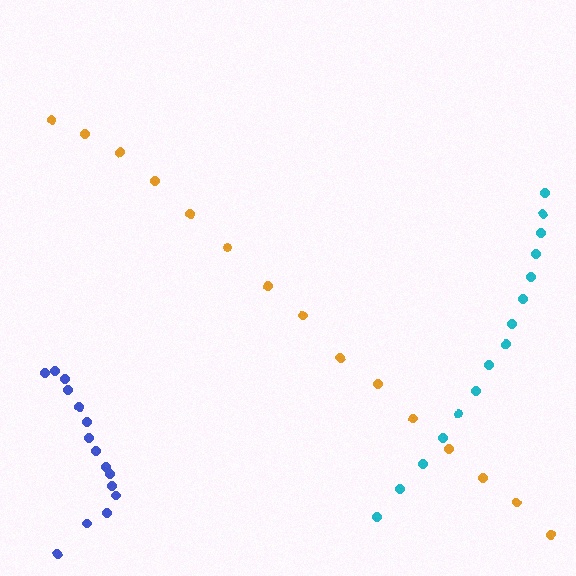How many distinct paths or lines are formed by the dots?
There are 3 distinct paths.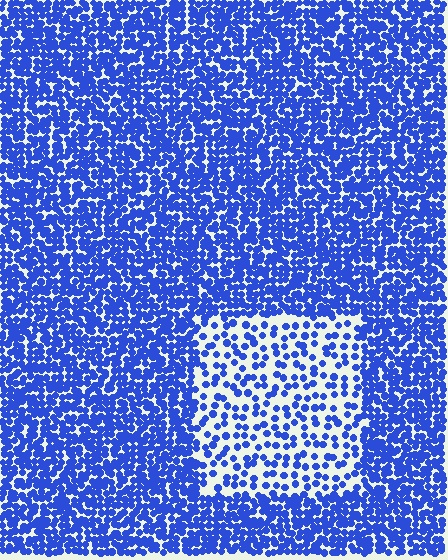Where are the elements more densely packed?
The elements are more densely packed outside the rectangle boundary.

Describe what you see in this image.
The image contains small blue elements arranged at two different densities. A rectangle-shaped region is visible where the elements are less densely packed than the surrounding area.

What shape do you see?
I see a rectangle.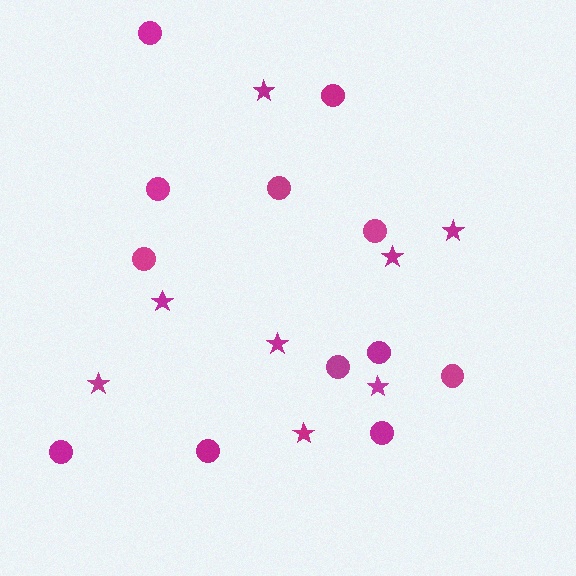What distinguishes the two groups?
There are 2 groups: one group of stars (8) and one group of circles (12).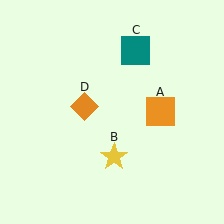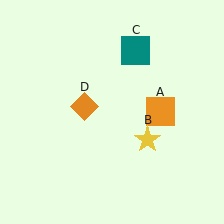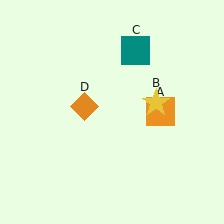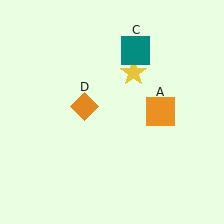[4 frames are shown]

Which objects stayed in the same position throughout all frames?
Orange square (object A) and teal square (object C) and orange diamond (object D) remained stationary.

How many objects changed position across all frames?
1 object changed position: yellow star (object B).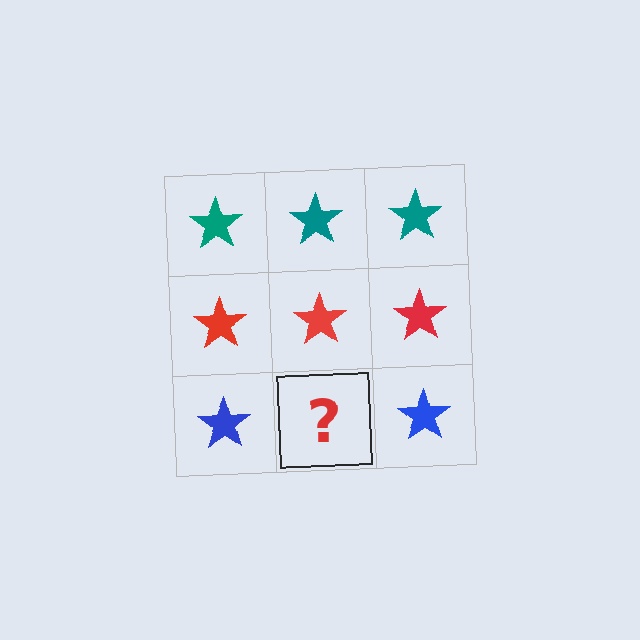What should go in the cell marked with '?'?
The missing cell should contain a blue star.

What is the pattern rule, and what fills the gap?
The rule is that each row has a consistent color. The gap should be filled with a blue star.